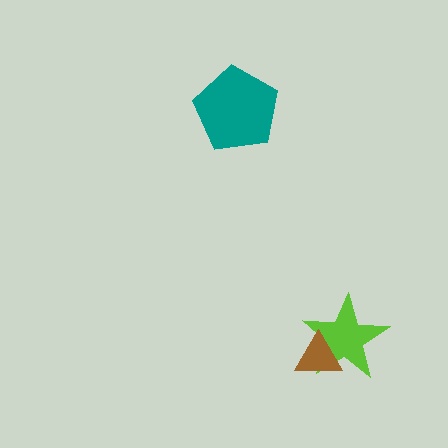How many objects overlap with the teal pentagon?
0 objects overlap with the teal pentagon.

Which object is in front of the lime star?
The brown triangle is in front of the lime star.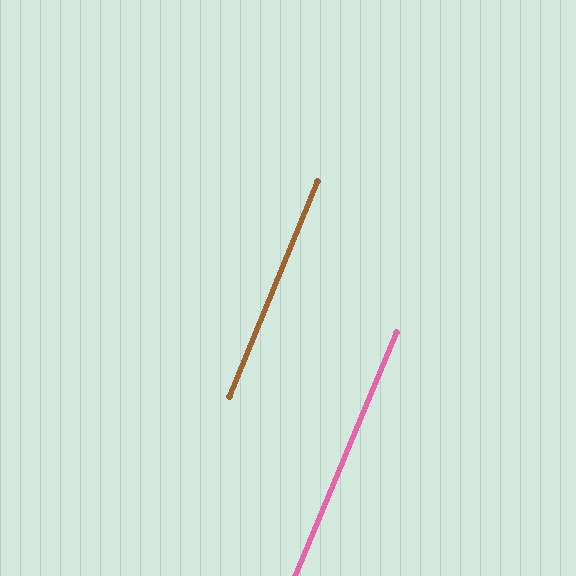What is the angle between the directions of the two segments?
Approximately 0 degrees.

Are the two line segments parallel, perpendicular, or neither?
Parallel — their directions differ by only 0.4°.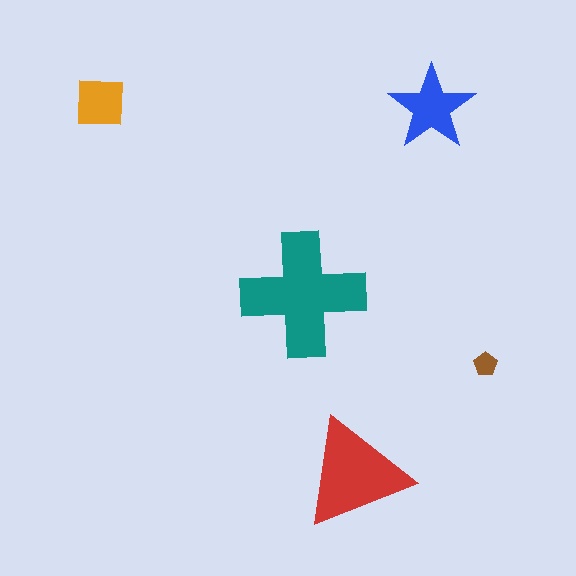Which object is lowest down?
The red triangle is bottommost.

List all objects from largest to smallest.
The teal cross, the red triangle, the blue star, the orange square, the brown pentagon.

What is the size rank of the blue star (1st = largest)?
3rd.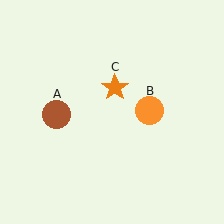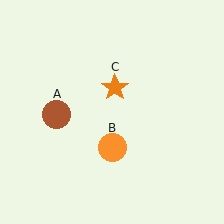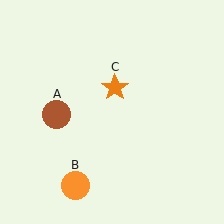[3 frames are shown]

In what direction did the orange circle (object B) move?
The orange circle (object B) moved down and to the left.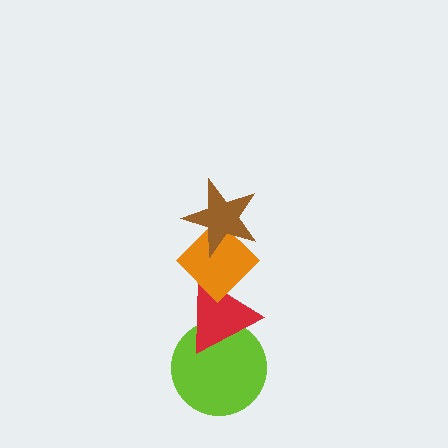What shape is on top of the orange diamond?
The brown star is on top of the orange diamond.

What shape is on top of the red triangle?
The orange diamond is on top of the red triangle.